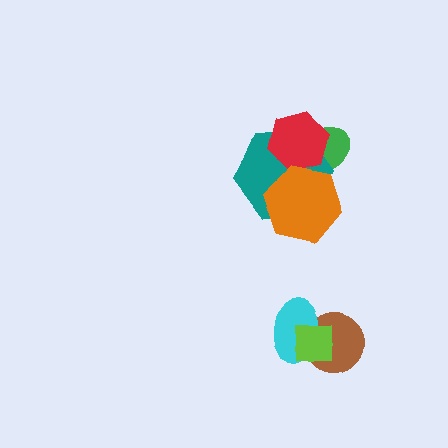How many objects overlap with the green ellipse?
3 objects overlap with the green ellipse.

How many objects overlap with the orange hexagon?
3 objects overlap with the orange hexagon.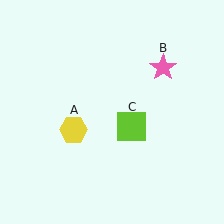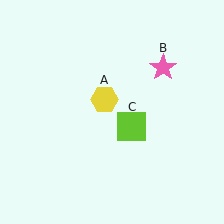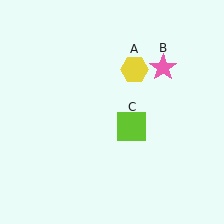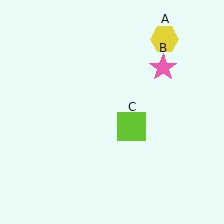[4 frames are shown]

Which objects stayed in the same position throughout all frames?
Pink star (object B) and lime square (object C) remained stationary.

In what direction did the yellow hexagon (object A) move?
The yellow hexagon (object A) moved up and to the right.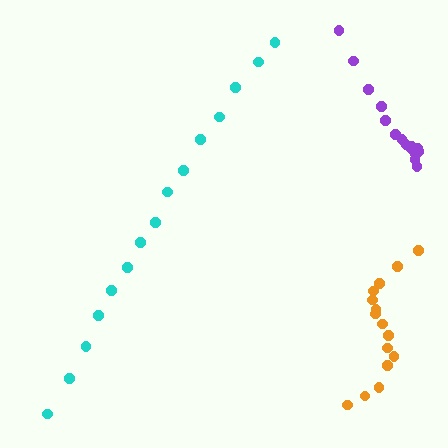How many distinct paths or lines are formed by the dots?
There are 3 distinct paths.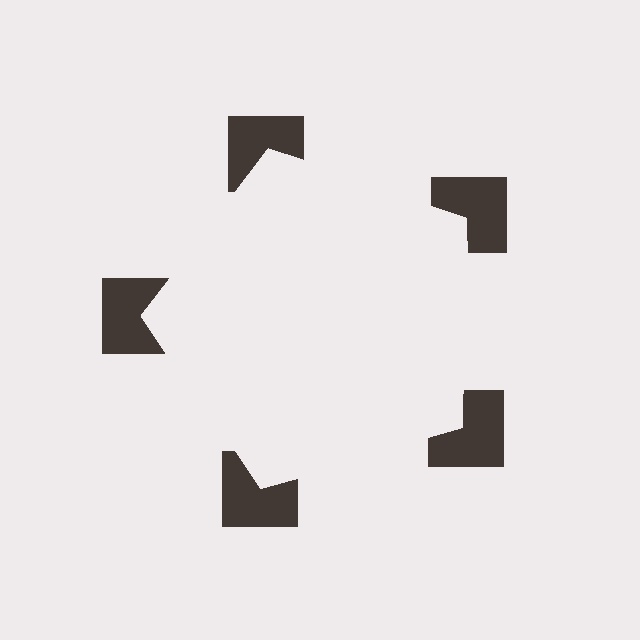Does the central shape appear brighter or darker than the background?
It typically appears slightly brighter than the background, even though no actual brightness change is drawn.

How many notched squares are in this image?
There are 5 — one at each vertex of the illusory pentagon.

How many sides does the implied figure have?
5 sides.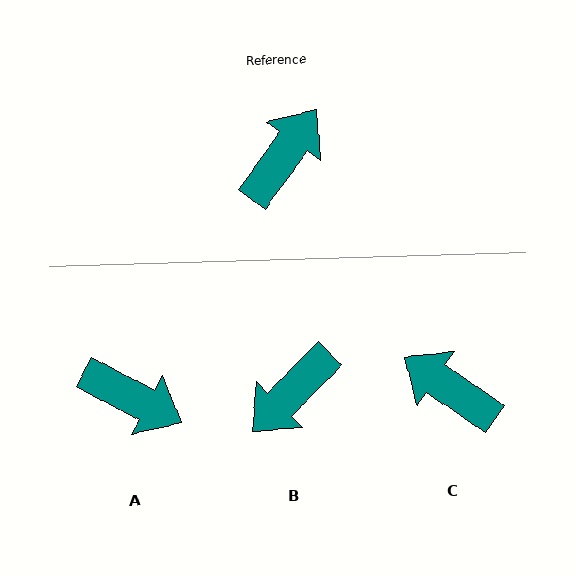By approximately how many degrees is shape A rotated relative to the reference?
Approximately 82 degrees clockwise.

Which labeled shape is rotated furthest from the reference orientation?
B, about 171 degrees away.